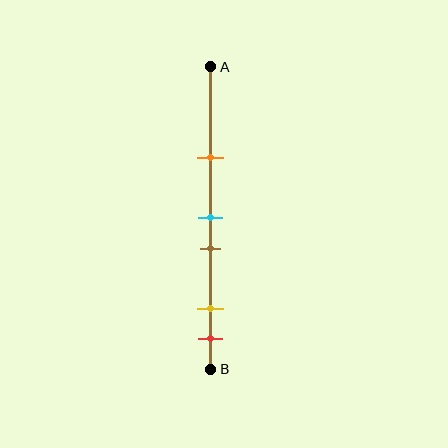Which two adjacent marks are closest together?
The cyan and brown marks are the closest adjacent pair.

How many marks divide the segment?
There are 5 marks dividing the segment.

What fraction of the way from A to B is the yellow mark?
The yellow mark is approximately 80% (0.8) of the way from A to B.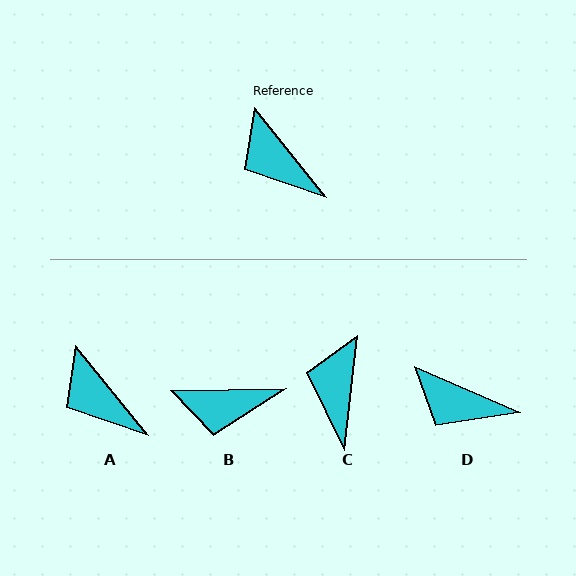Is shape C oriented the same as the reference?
No, it is off by about 45 degrees.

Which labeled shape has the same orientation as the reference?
A.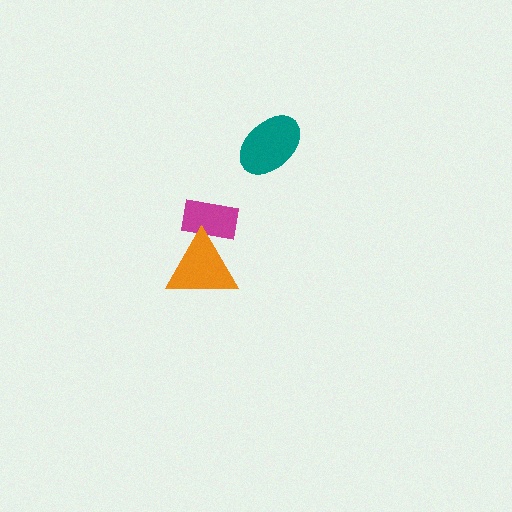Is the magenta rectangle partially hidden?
Yes, it is partially covered by another shape.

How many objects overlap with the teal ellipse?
0 objects overlap with the teal ellipse.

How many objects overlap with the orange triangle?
1 object overlaps with the orange triangle.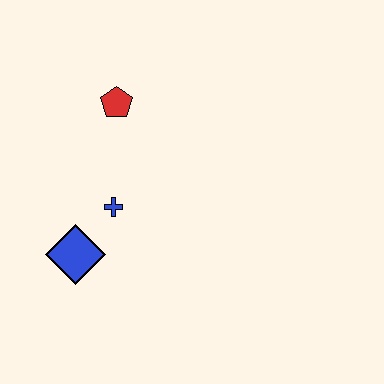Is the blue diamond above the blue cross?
No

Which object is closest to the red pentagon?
The blue cross is closest to the red pentagon.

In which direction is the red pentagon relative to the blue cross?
The red pentagon is above the blue cross.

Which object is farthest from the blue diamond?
The red pentagon is farthest from the blue diamond.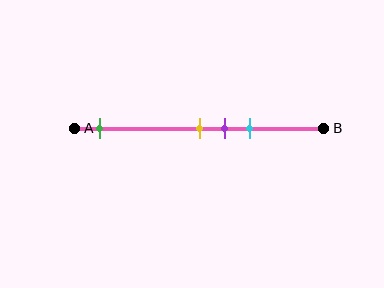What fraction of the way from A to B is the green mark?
The green mark is approximately 10% (0.1) of the way from A to B.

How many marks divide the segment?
There are 4 marks dividing the segment.